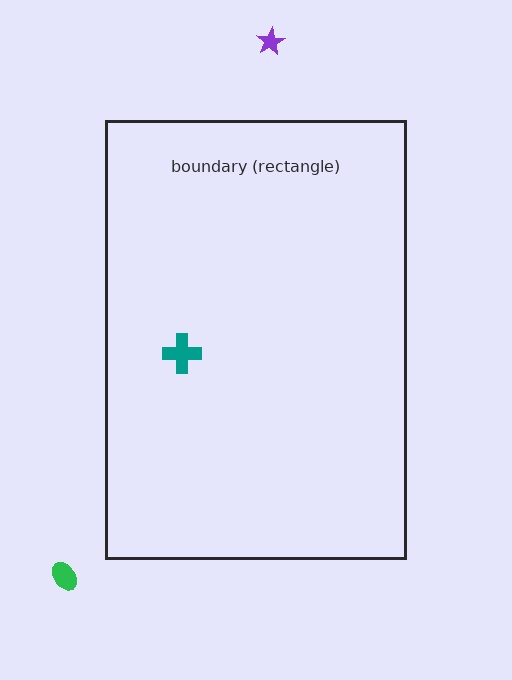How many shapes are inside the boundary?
1 inside, 2 outside.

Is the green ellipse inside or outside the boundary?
Outside.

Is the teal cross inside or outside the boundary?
Inside.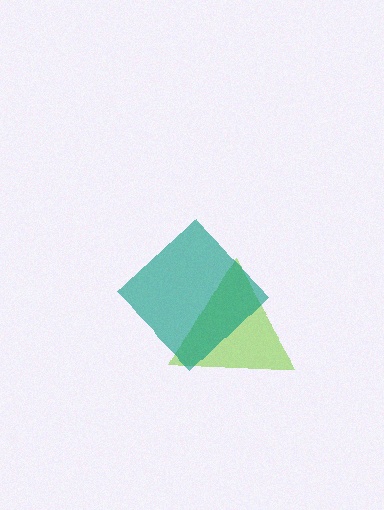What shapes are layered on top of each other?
The layered shapes are: a lime triangle, a teal diamond.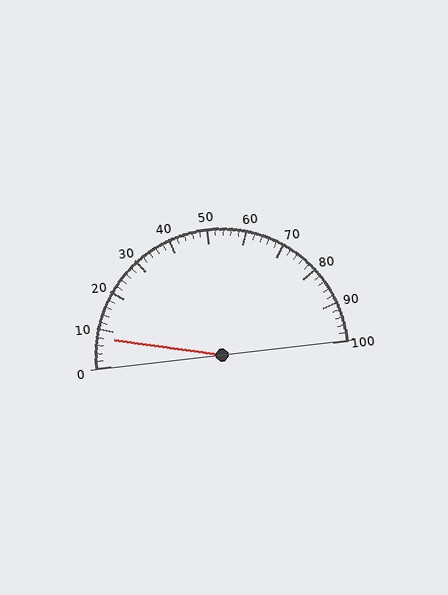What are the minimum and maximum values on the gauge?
The gauge ranges from 0 to 100.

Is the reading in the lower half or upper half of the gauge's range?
The reading is in the lower half of the range (0 to 100).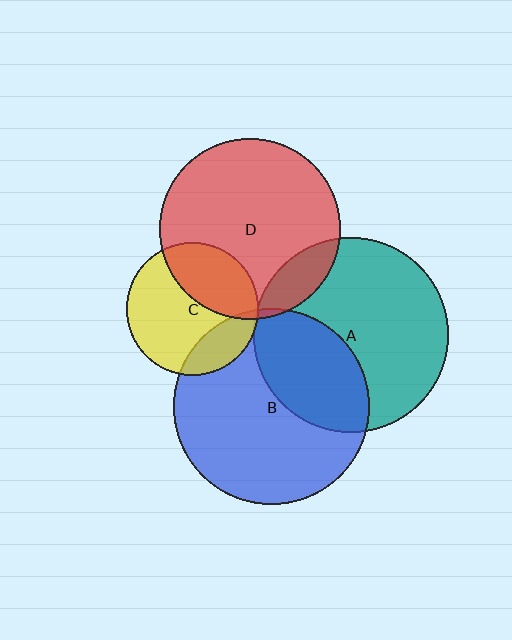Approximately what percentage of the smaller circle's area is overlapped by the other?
Approximately 20%.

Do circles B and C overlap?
Yes.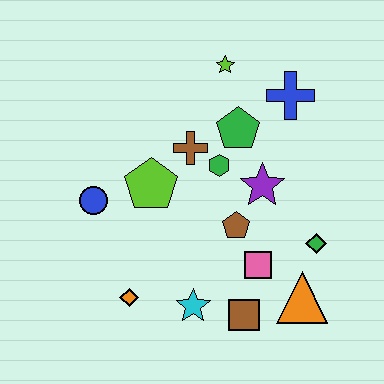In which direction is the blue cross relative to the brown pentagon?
The blue cross is above the brown pentagon.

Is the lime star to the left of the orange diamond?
No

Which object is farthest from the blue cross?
The orange diamond is farthest from the blue cross.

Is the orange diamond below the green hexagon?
Yes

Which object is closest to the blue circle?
The lime pentagon is closest to the blue circle.